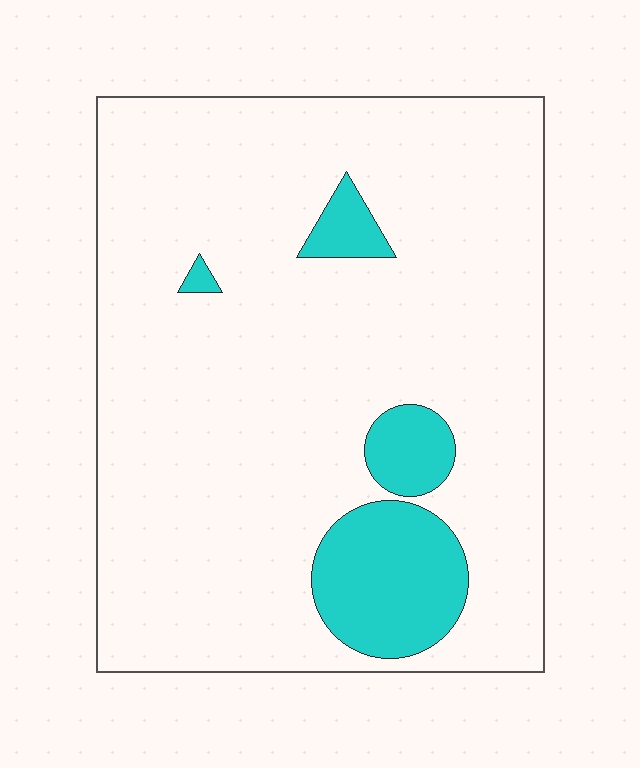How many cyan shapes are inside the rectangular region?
4.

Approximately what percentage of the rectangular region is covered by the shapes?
Approximately 10%.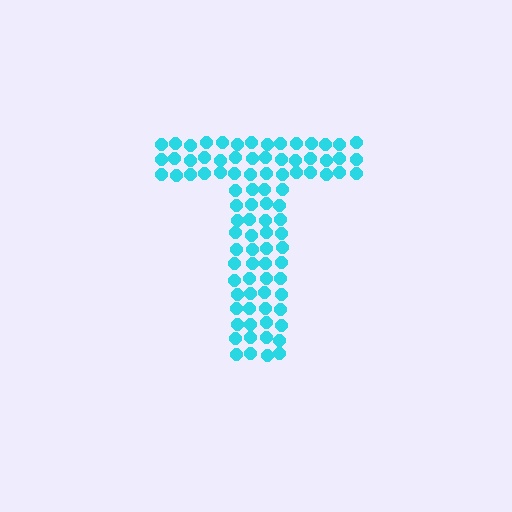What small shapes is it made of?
It is made of small circles.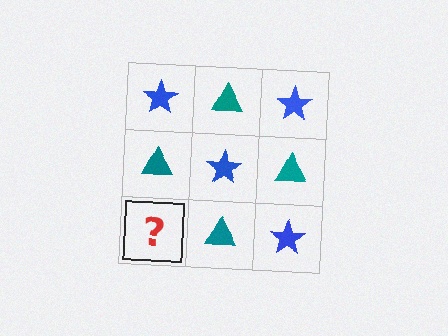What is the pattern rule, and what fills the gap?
The rule is that it alternates blue star and teal triangle in a checkerboard pattern. The gap should be filled with a blue star.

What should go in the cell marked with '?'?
The missing cell should contain a blue star.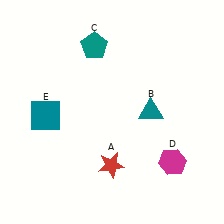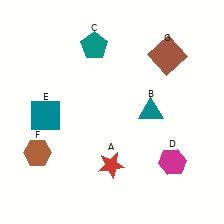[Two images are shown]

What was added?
A brown hexagon (F), a brown square (G) were added in Image 2.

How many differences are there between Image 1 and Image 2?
There are 2 differences between the two images.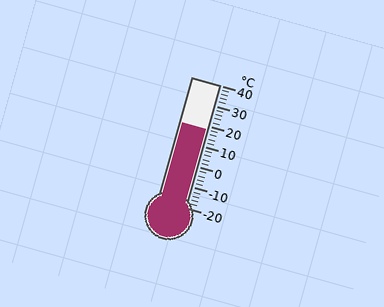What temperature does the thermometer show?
The thermometer shows approximately 18°C.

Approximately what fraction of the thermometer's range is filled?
The thermometer is filled to approximately 65% of its range.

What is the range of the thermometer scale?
The thermometer scale ranges from -20°C to 40°C.